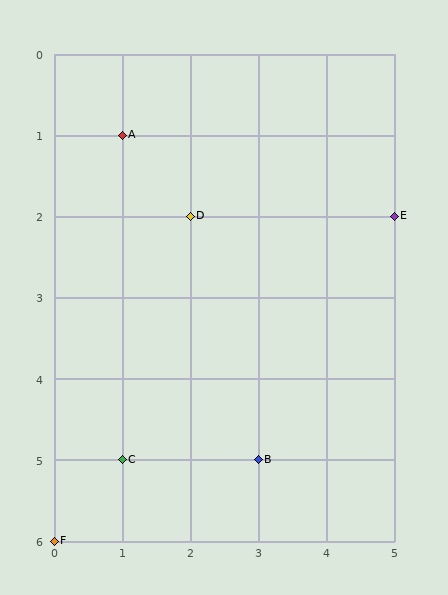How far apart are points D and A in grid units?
Points D and A are 1 column and 1 row apart (about 1.4 grid units diagonally).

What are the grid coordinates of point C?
Point C is at grid coordinates (1, 5).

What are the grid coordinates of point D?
Point D is at grid coordinates (2, 2).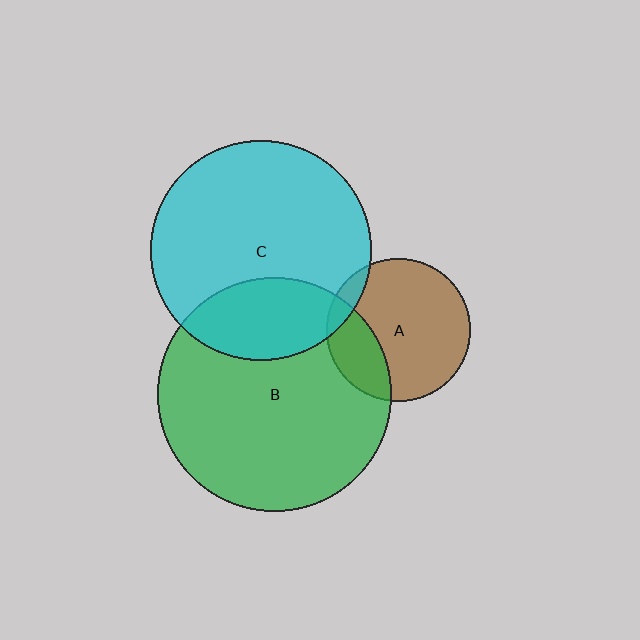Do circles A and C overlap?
Yes.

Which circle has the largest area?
Circle B (green).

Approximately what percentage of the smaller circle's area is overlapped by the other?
Approximately 10%.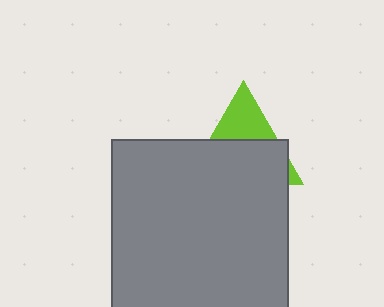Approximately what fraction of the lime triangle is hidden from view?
Roughly 65% of the lime triangle is hidden behind the gray square.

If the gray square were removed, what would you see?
You would see the complete lime triangle.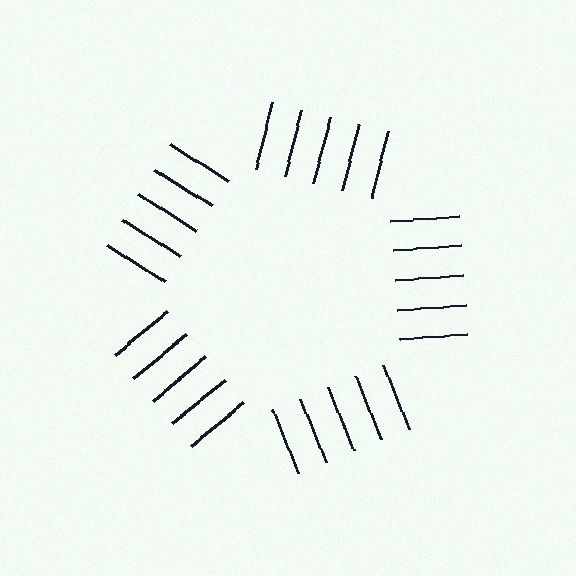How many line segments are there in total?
25 — 5 along each of the 5 edges.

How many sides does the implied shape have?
5 sides — the line-ends trace a pentagon.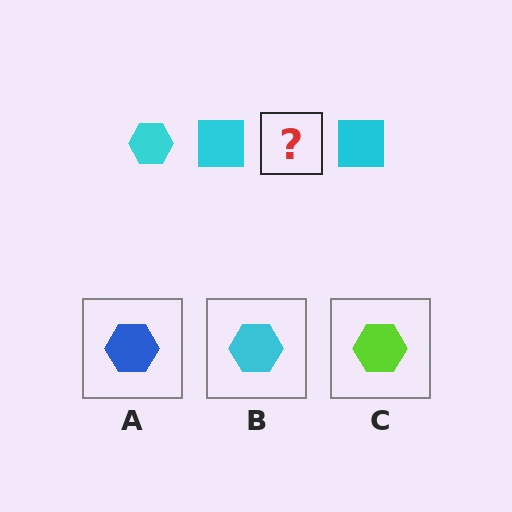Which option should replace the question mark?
Option B.